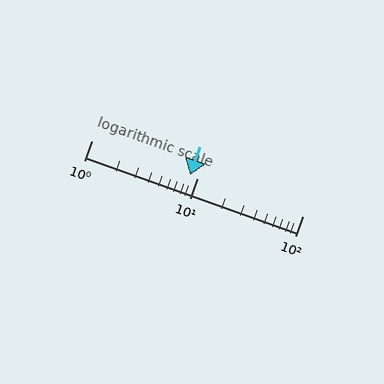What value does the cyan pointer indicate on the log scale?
The pointer indicates approximately 8.6.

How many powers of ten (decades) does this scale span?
The scale spans 2 decades, from 1 to 100.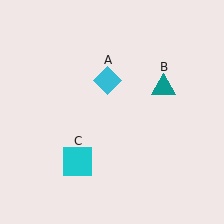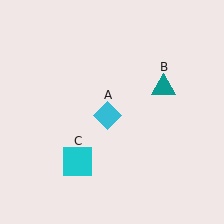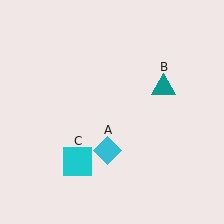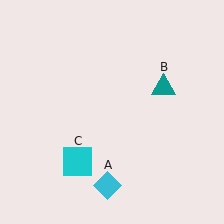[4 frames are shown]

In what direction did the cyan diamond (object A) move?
The cyan diamond (object A) moved down.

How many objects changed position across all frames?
1 object changed position: cyan diamond (object A).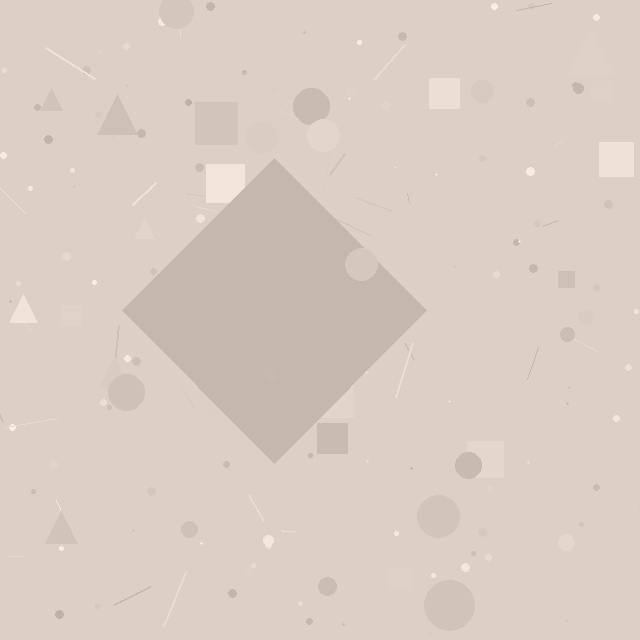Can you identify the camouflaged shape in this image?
The camouflaged shape is a diamond.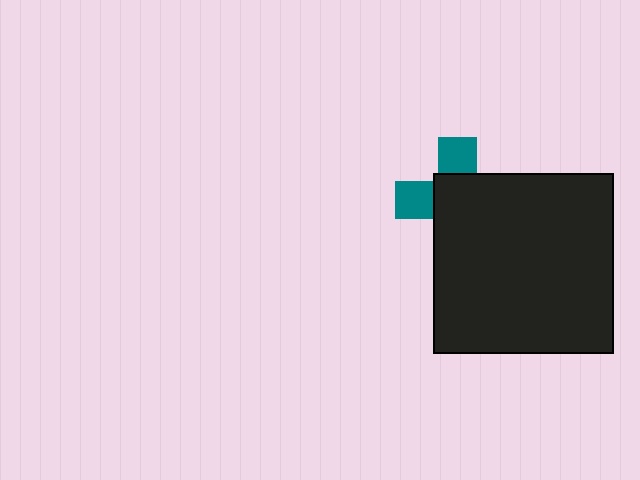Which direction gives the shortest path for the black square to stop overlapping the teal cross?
Moving toward the lower-right gives the shortest separation.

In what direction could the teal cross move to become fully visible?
The teal cross could move toward the upper-left. That would shift it out from behind the black square entirely.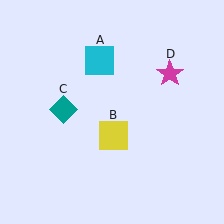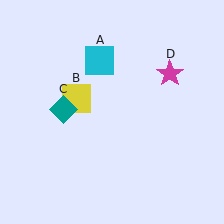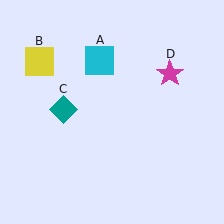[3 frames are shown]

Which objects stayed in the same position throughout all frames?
Cyan square (object A) and teal diamond (object C) and magenta star (object D) remained stationary.